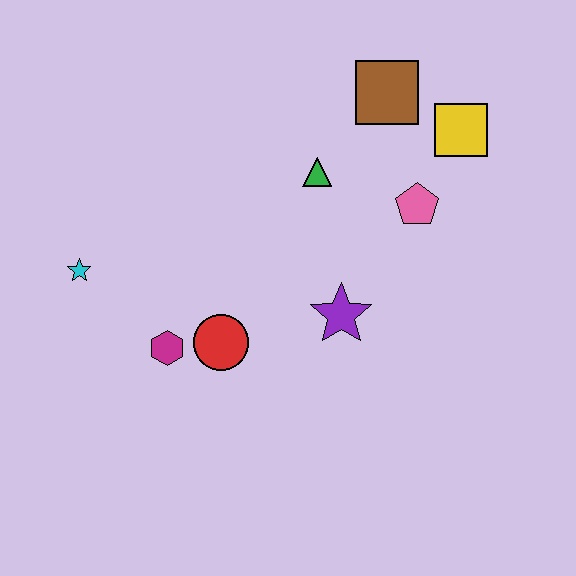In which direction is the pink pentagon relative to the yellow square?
The pink pentagon is below the yellow square.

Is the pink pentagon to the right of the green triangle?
Yes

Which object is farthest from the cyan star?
The yellow square is farthest from the cyan star.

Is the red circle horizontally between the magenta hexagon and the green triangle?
Yes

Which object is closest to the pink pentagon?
The yellow square is closest to the pink pentagon.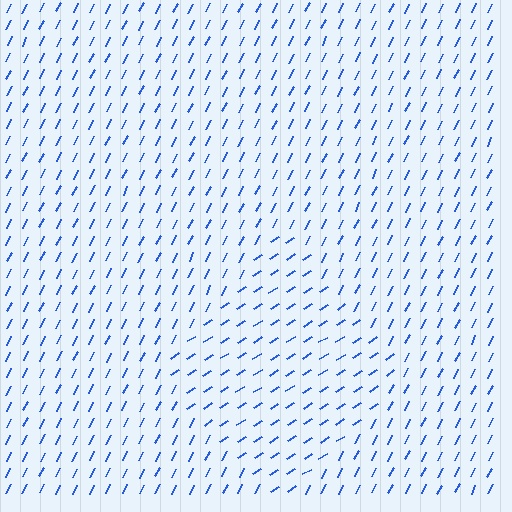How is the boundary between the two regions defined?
The boundary is defined purely by a change in line orientation (approximately 31 degrees difference). All lines are the same color and thickness.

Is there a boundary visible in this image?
Yes, there is a texture boundary formed by a change in line orientation.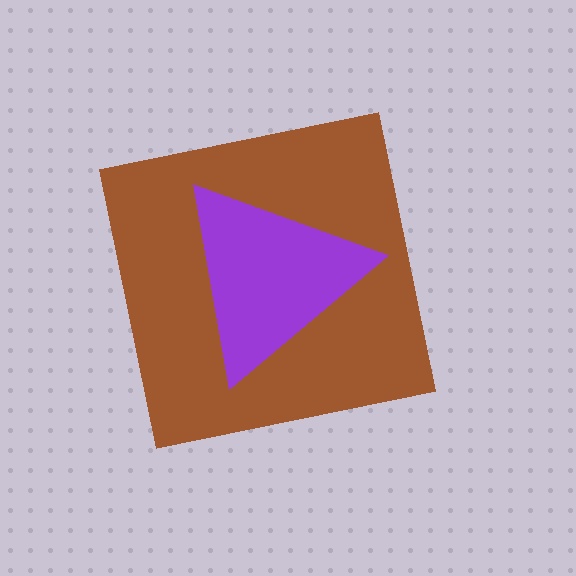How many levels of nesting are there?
2.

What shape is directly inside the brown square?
The purple triangle.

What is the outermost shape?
The brown square.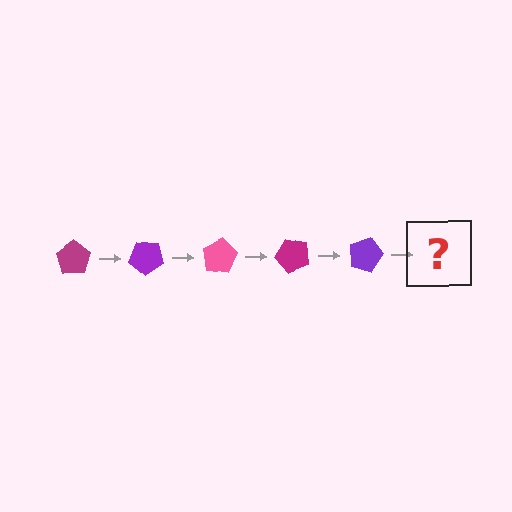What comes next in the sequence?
The next element should be a pink pentagon, rotated 200 degrees from the start.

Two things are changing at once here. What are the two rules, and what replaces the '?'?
The two rules are that it rotates 40 degrees each step and the color cycles through magenta, purple, and pink. The '?' should be a pink pentagon, rotated 200 degrees from the start.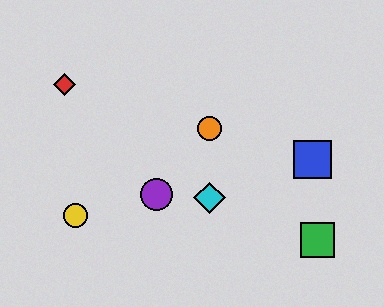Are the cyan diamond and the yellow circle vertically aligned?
No, the cyan diamond is at x≈210 and the yellow circle is at x≈76.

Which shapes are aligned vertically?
The orange circle, the cyan diamond are aligned vertically.